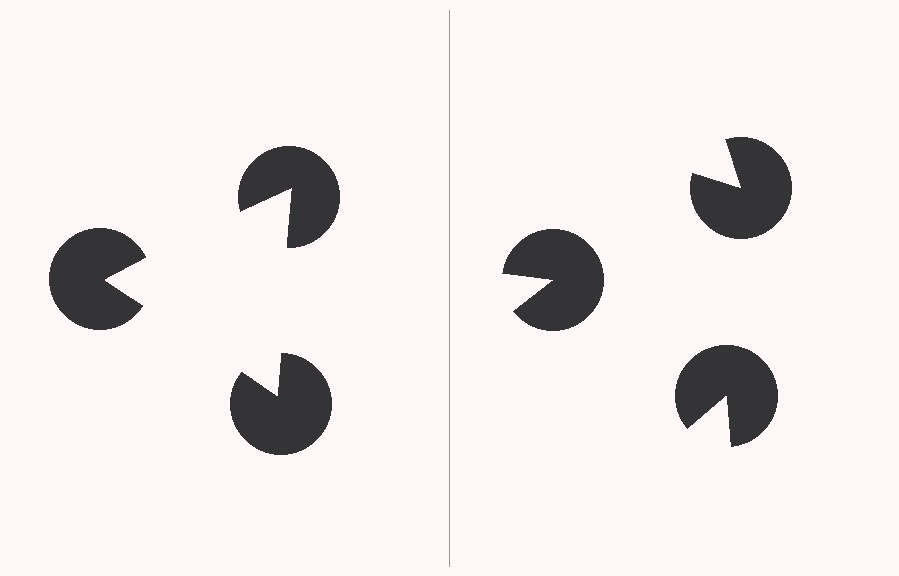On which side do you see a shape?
An illusory triangle appears on the left side. On the right side the wedge cuts are rotated, so no coherent shape forms.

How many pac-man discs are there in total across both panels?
6 — 3 on each side.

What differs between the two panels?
The pac-man discs are positioned identically on both sides; only the wedge orientations differ. On the left they align to a triangle; on the right they are misaligned.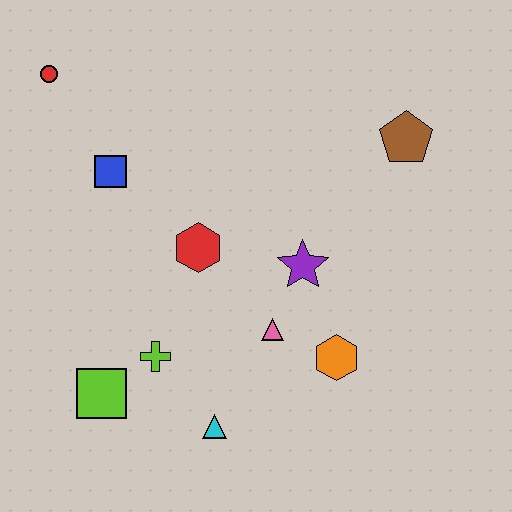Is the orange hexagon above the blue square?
No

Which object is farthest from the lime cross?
The brown pentagon is farthest from the lime cross.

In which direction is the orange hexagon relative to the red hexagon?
The orange hexagon is to the right of the red hexagon.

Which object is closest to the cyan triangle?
The lime cross is closest to the cyan triangle.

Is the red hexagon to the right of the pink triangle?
No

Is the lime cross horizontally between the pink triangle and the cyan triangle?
No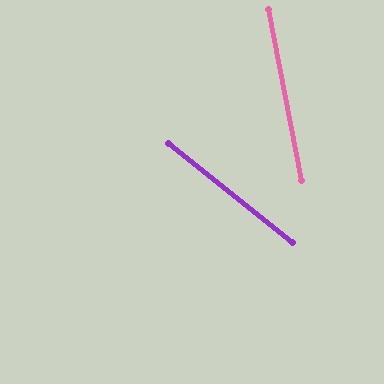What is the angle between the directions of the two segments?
Approximately 41 degrees.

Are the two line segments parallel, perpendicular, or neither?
Neither parallel nor perpendicular — they differ by about 41°.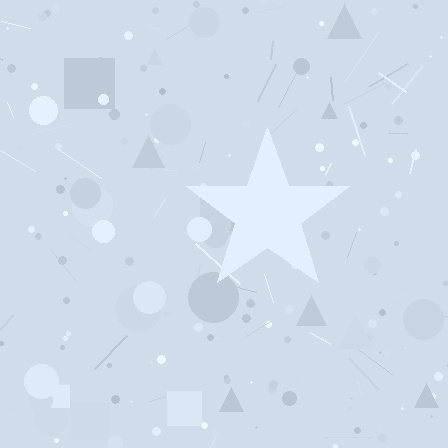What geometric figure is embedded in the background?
A star is embedded in the background.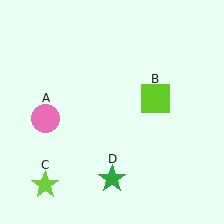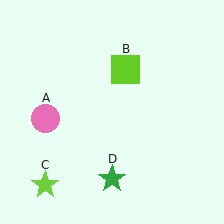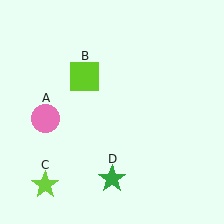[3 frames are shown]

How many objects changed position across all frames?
1 object changed position: lime square (object B).